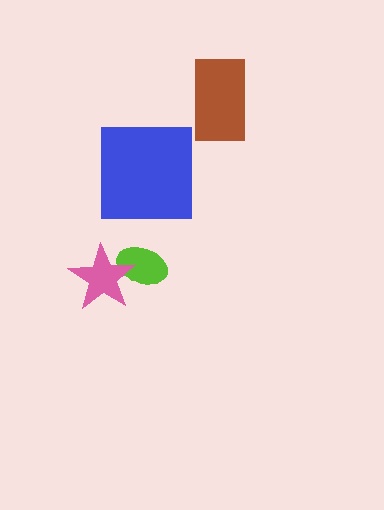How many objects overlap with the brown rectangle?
0 objects overlap with the brown rectangle.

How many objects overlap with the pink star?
1 object overlaps with the pink star.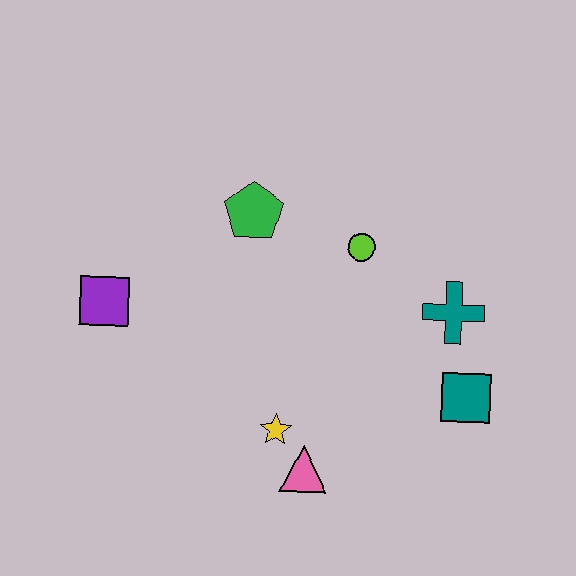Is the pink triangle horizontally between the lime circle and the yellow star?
Yes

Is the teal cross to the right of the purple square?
Yes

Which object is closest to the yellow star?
The pink triangle is closest to the yellow star.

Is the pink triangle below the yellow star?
Yes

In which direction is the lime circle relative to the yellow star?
The lime circle is above the yellow star.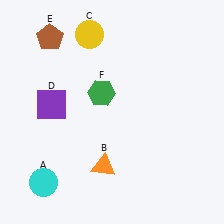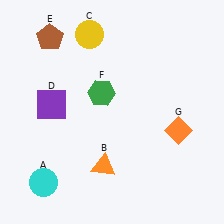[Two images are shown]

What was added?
An orange diamond (G) was added in Image 2.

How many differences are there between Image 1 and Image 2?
There is 1 difference between the two images.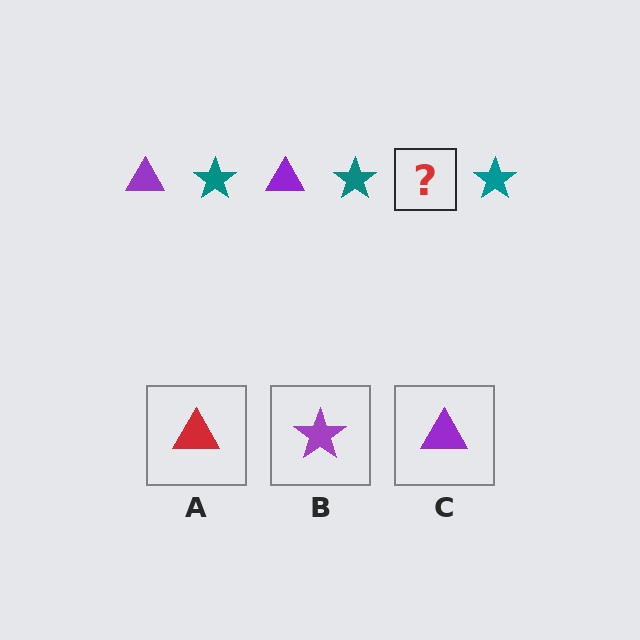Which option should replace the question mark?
Option C.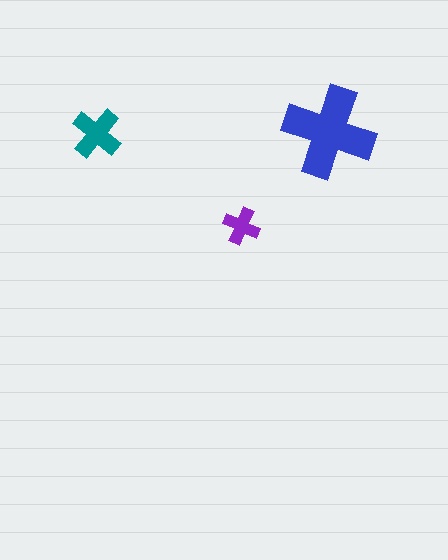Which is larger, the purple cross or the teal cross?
The teal one.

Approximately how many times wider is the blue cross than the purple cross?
About 2.5 times wider.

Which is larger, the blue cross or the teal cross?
The blue one.